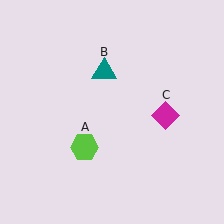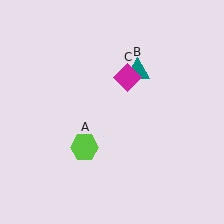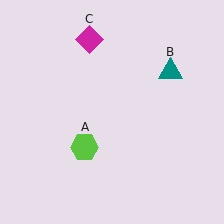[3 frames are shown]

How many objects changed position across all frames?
2 objects changed position: teal triangle (object B), magenta diamond (object C).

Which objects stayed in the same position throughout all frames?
Lime hexagon (object A) remained stationary.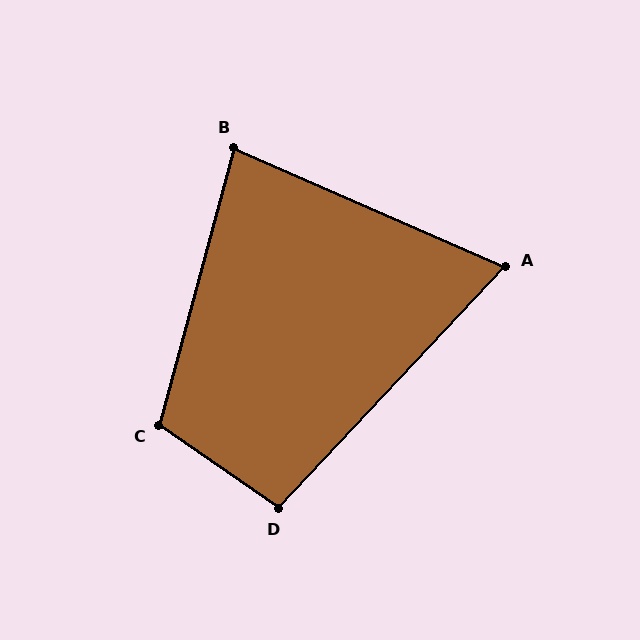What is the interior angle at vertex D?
Approximately 98 degrees (obtuse).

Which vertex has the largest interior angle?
C, at approximately 110 degrees.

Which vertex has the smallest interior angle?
A, at approximately 70 degrees.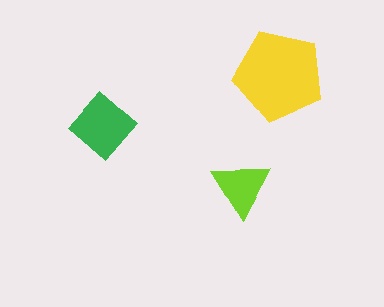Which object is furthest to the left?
The green diamond is leftmost.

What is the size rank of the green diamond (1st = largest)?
2nd.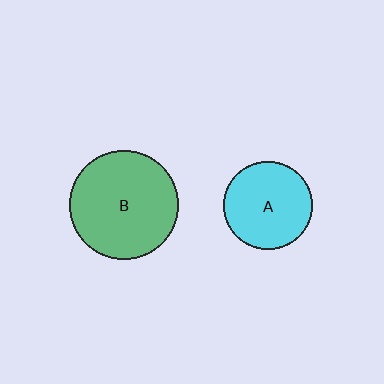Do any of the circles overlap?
No, none of the circles overlap.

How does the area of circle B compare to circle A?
Approximately 1.5 times.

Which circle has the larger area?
Circle B (green).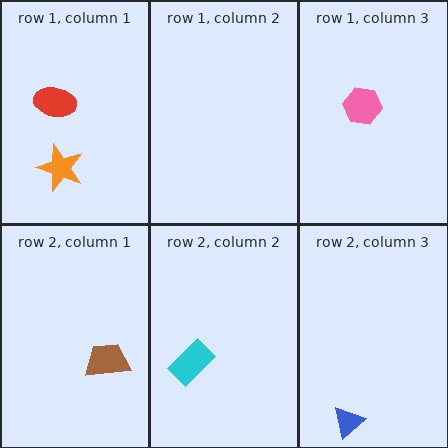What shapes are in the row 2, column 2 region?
The cyan rectangle.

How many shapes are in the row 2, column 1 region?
1.